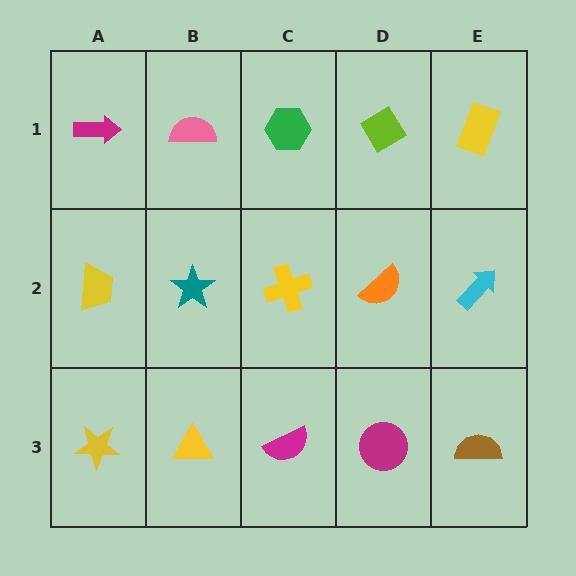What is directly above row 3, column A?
A yellow trapezoid.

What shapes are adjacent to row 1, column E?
A cyan arrow (row 2, column E), a lime diamond (row 1, column D).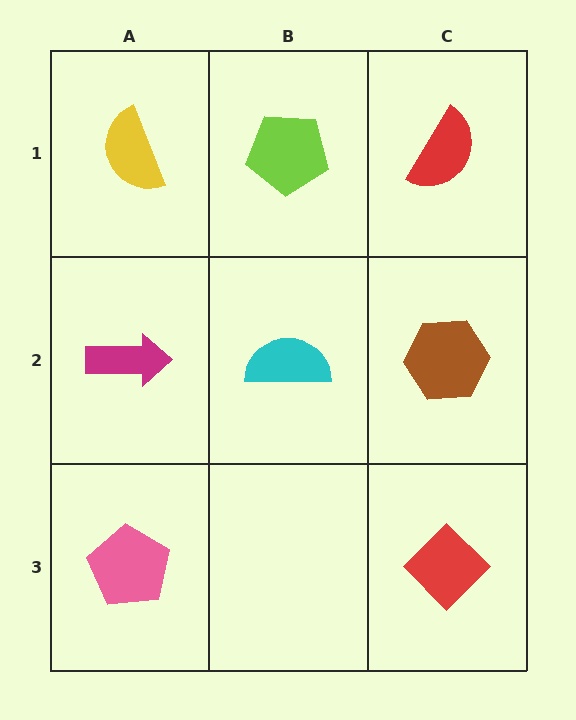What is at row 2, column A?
A magenta arrow.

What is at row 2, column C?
A brown hexagon.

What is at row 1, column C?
A red semicircle.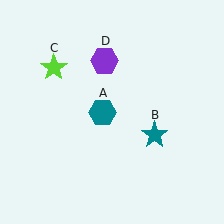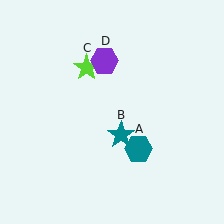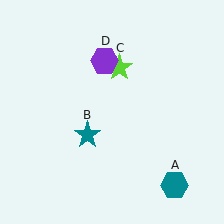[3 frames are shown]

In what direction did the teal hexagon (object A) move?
The teal hexagon (object A) moved down and to the right.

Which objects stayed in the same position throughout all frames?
Purple hexagon (object D) remained stationary.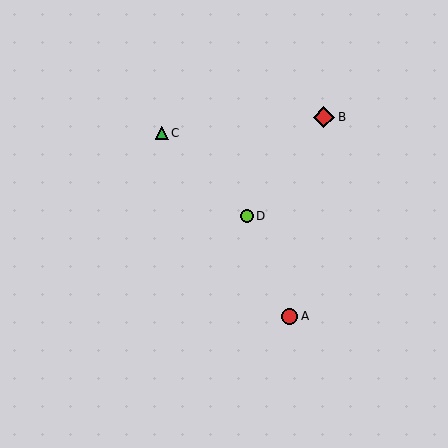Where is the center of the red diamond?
The center of the red diamond is at (324, 117).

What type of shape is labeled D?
Shape D is a lime circle.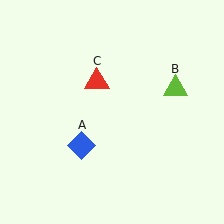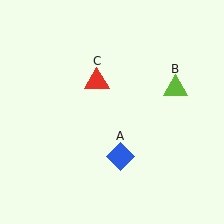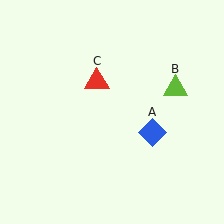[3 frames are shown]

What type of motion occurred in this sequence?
The blue diamond (object A) rotated counterclockwise around the center of the scene.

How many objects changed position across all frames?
1 object changed position: blue diamond (object A).